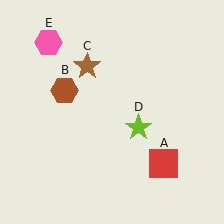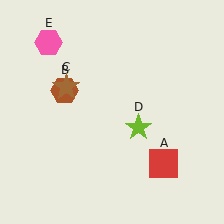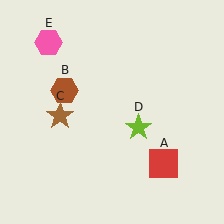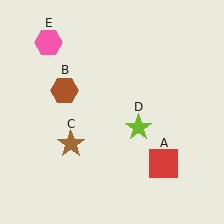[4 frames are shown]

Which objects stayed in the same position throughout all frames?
Red square (object A) and brown hexagon (object B) and lime star (object D) and pink hexagon (object E) remained stationary.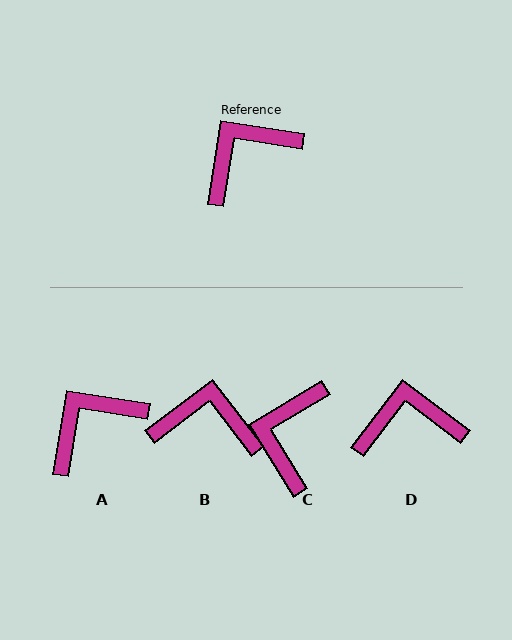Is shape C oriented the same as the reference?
No, it is off by about 40 degrees.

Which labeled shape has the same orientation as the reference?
A.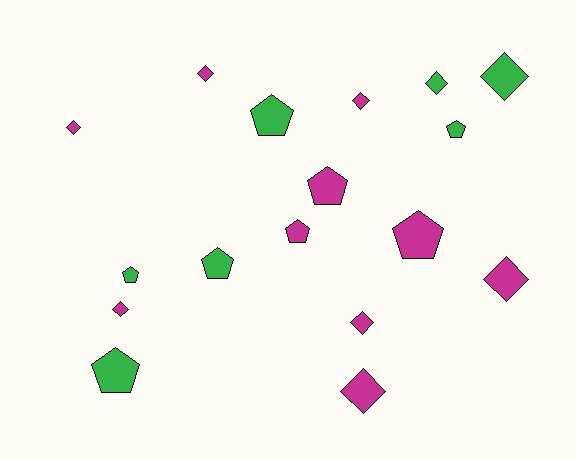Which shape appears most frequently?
Diamond, with 9 objects.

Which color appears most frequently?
Magenta, with 10 objects.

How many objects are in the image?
There are 17 objects.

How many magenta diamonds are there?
There are 7 magenta diamonds.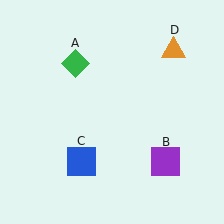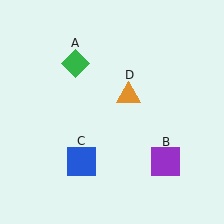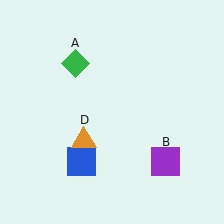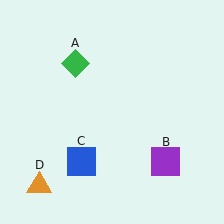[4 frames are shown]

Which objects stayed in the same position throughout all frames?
Green diamond (object A) and purple square (object B) and blue square (object C) remained stationary.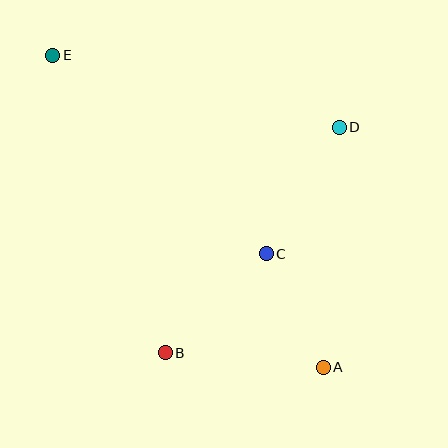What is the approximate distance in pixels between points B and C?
The distance between B and C is approximately 141 pixels.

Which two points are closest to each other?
Points A and C are closest to each other.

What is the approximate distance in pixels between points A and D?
The distance between A and D is approximately 241 pixels.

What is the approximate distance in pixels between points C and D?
The distance between C and D is approximately 146 pixels.